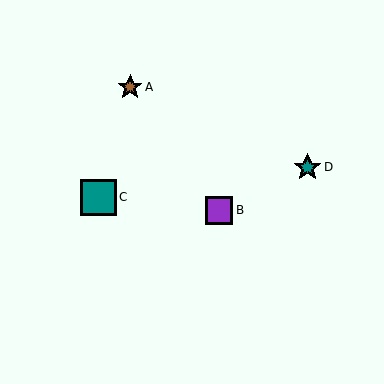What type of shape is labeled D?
Shape D is a teal star.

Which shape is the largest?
The teal square (labeled C) is the largest.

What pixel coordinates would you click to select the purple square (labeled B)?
Click at (219, 210) to select the purple square B.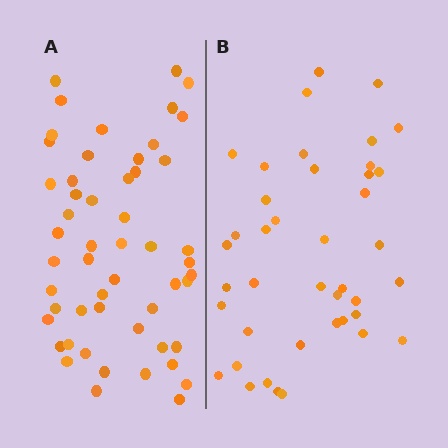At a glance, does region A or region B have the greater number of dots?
Region A (the left region) has more dots.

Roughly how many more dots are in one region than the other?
Region A has roughly 12 or so more dots than region B.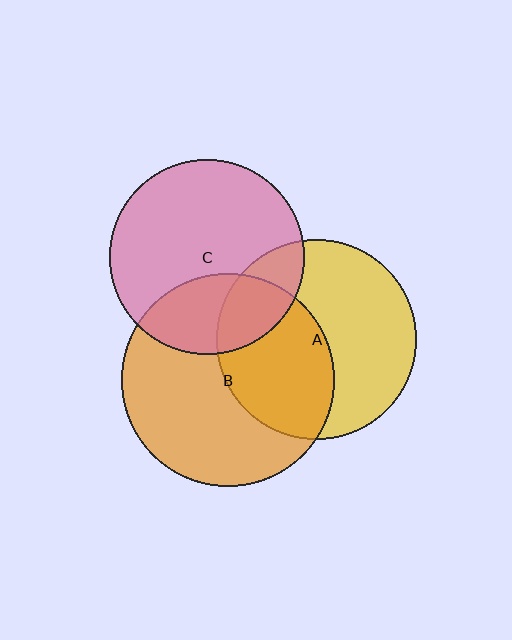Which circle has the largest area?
Circle B (orange).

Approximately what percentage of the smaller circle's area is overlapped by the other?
Approximately 20%.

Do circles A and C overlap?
Yes.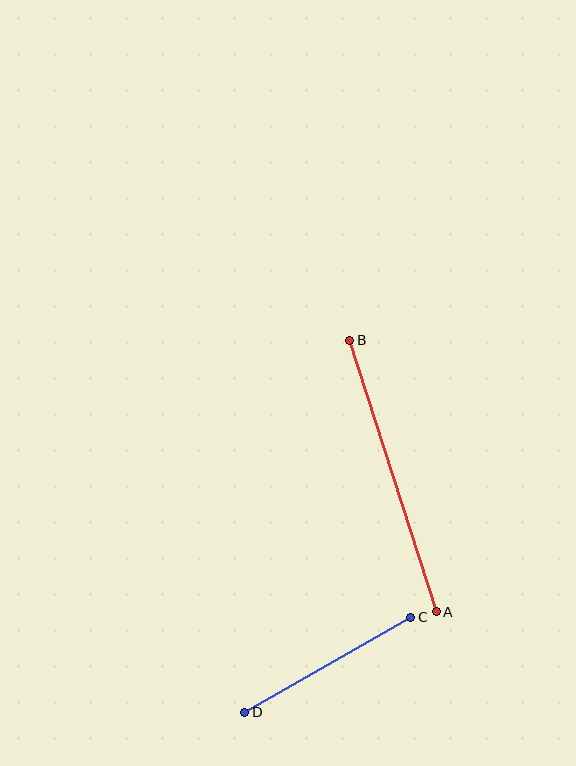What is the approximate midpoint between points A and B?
The midpoint is at approximately (393, 476) pixels.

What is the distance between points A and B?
The distance is approximately 285 pixels.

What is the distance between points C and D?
The distance is approximately 191 pixels.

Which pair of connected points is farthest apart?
Points A and B are farthest apart.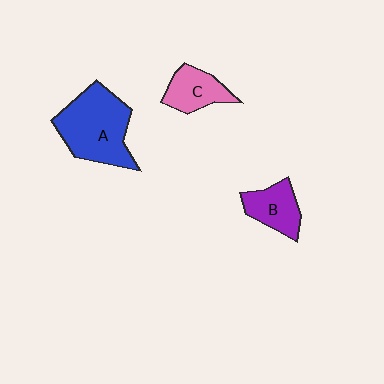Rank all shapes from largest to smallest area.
From largest to smallest: A (blue), B (purple), C (pink).